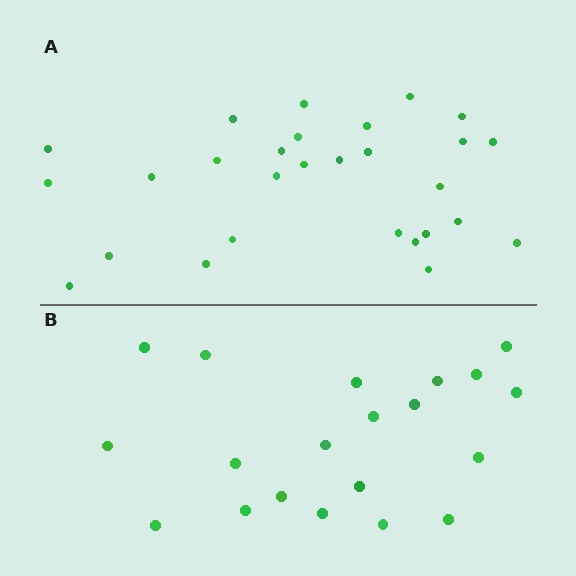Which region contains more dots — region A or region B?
Region A (the top region) has more dots.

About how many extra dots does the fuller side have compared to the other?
Region A has roughly 8 or so more dots than region B.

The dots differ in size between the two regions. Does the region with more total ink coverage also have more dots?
No. Region B has more total ink coverage because its dots are larger, but region A actually contains more individual dots. Total area can be misleading — the number of items is what matters here.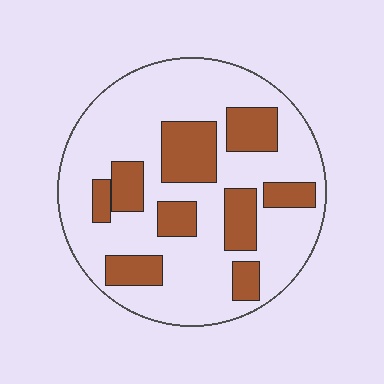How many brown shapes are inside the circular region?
9.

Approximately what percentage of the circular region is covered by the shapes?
Approximately 30%.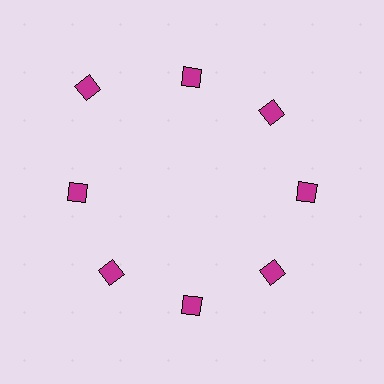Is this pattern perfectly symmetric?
No. The 8 magenta diamonds are arranged in a ring, but one element near the 10 o'clock position is pushed outward from the center, breaking the 8-fold rotational symmetry.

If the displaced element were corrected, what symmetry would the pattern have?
It would have 8-fold rotational symmetry — the pattern would map onto itself every 45 degrees.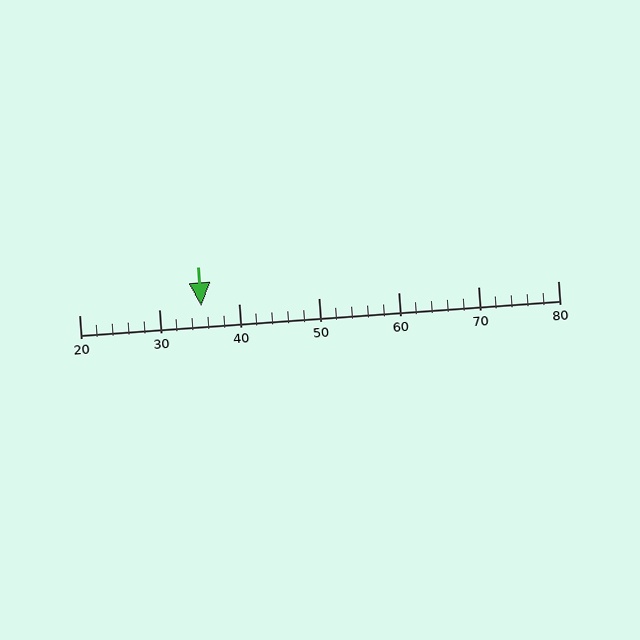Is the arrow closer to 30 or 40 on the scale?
The arrow is closer to 40.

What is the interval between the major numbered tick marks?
The major tick marks are spaced 10 units apart.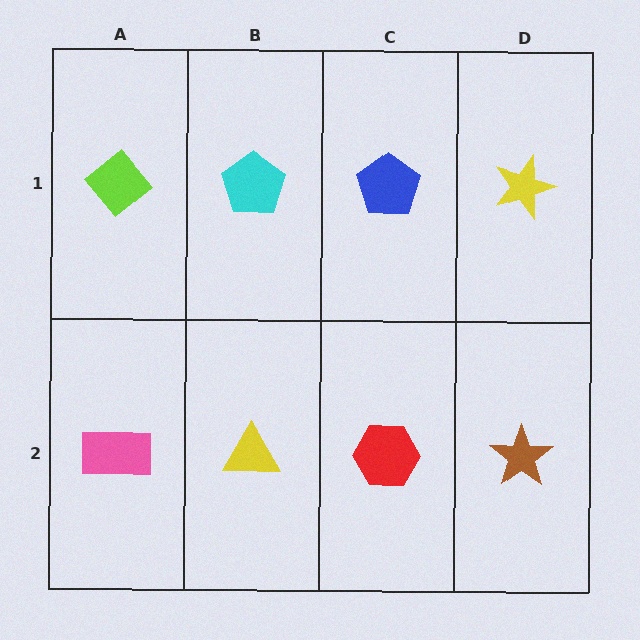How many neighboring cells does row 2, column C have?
3.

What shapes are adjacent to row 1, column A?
A pink rectangle (row 2, column A), a cyan pentagon (row 1, column B).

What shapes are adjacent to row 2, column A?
A lime diamond (row 1, column A), a yellow triangle (row 2, column B).